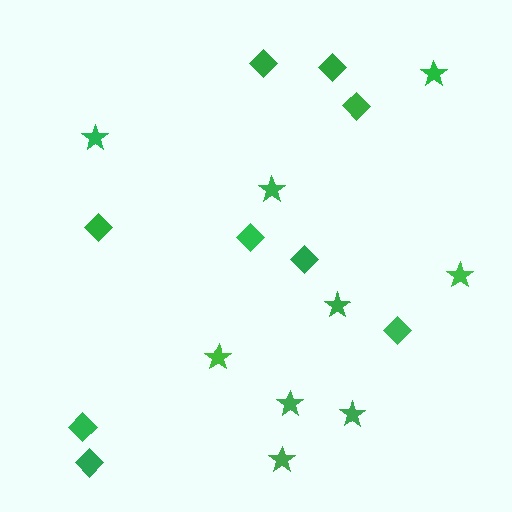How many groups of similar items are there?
There are 2 groups: one group of diamonds (9) and one group of stars (9).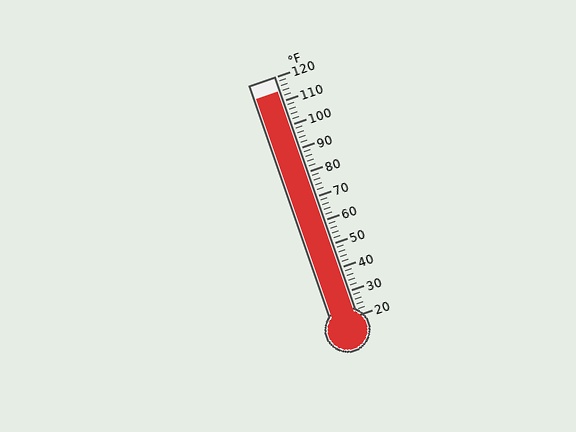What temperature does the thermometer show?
The thermometer shows approximately 114°F.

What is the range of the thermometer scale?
The thermometer scale ranges from 20°F to 120°F.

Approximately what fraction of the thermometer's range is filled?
The thermometer is filled to approximately 95% of its range.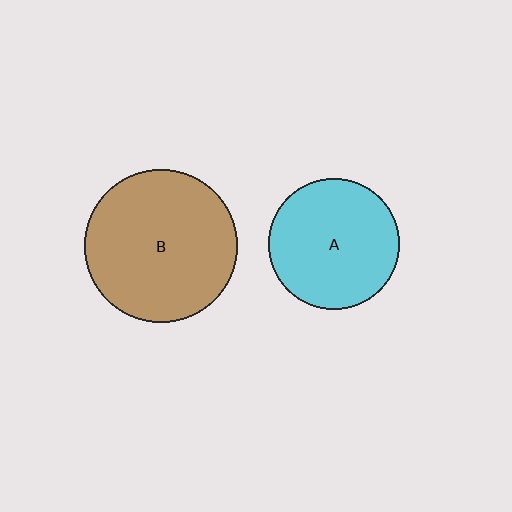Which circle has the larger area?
Circle B (brown).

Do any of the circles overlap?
No, none of the circles overlap.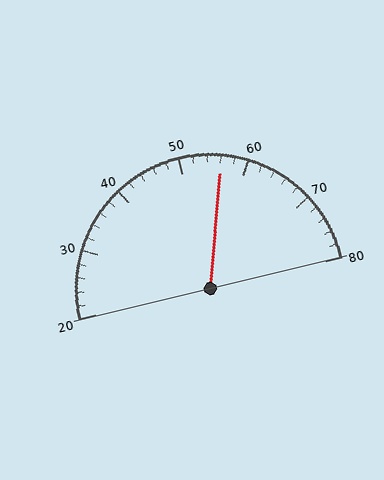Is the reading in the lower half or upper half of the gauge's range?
The reading is in the upper half of the range (20 to 80).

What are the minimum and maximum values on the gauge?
The gauge ranges from 20 to 80.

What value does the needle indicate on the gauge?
The needle indicates approximately 56.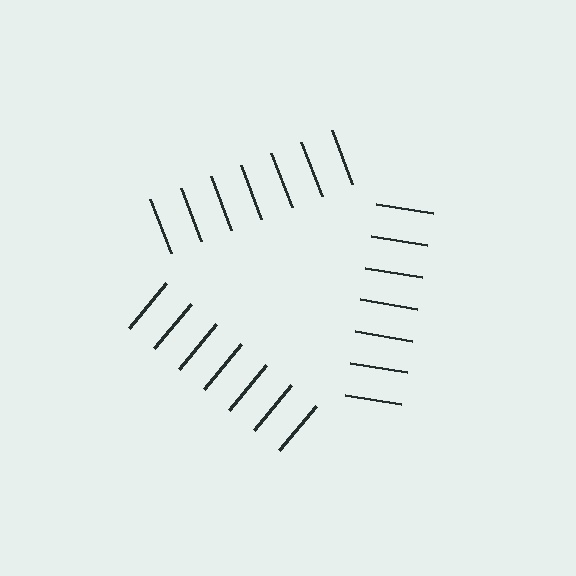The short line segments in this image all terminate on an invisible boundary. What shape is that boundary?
An illusory triangle — the line segments terminate on its edges but no continuous stroke is drawn.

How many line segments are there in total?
21 — 7 along each of the 3 edges.